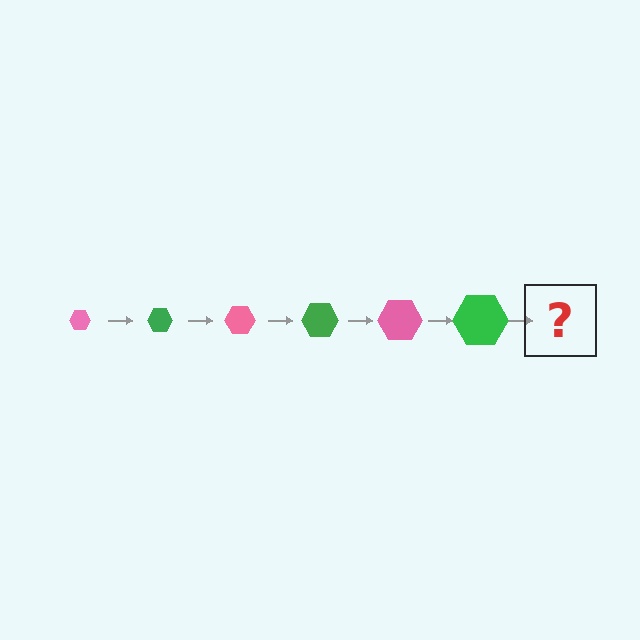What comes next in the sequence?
The next element should be a pink hexagon, larger than the previous one.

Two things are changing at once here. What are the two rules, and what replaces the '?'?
The two rules are that the hexagon grows larger each step and the color cycles through pink and green. The '?' should be a pink hexagon, larger than the previous one.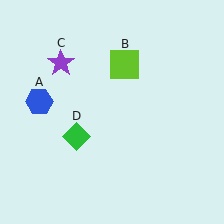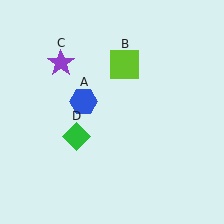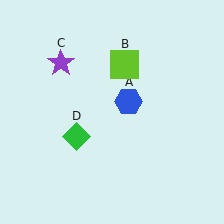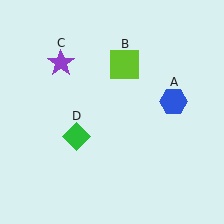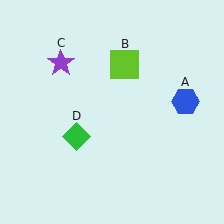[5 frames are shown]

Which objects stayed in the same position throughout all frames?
Lime square (object B) and purple star (object C) and green diamond (object D) remained stationary.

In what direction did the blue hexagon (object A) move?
The blue hexagon (object A) moved right.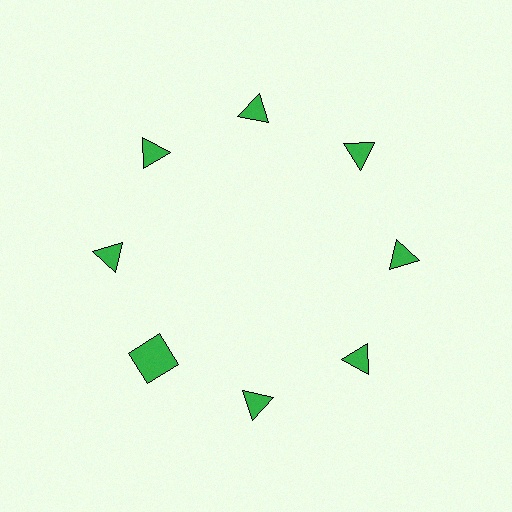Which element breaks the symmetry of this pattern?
The green square at roughly the 8 o'clock position breaks the symmetry. All other shapes are green triangles.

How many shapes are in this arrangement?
There are 8 shapes arranged in a ring pattern.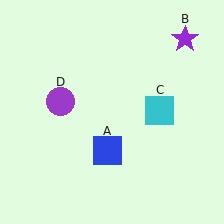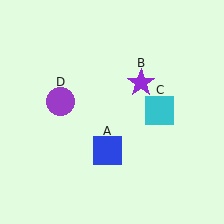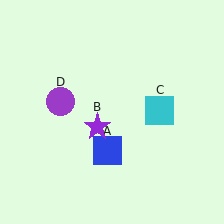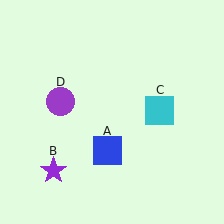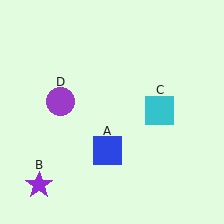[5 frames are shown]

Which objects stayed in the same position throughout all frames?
Blue square (object A) and cyan square (object C) and purple circle (object D) remained stationary.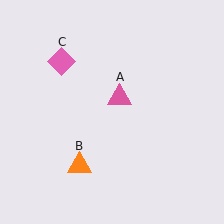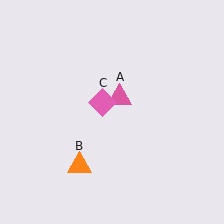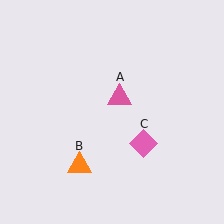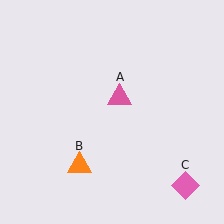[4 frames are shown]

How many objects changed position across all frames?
1 object changed position: pink diamond (object C).